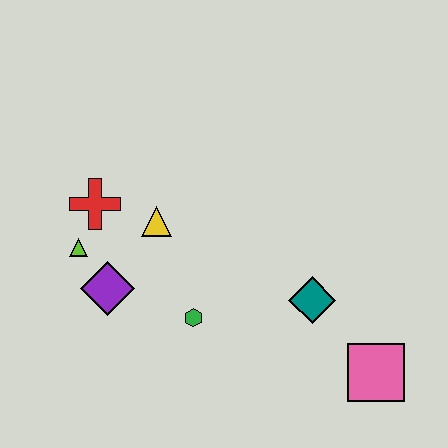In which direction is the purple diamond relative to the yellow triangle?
The purple diamond is below the yellow triangle.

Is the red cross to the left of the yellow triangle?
Yes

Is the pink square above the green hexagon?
No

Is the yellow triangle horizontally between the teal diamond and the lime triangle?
Yes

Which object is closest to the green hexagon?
The purple diamond is closest to the green hexagon.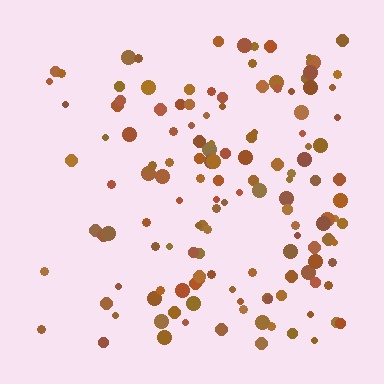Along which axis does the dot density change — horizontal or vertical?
Horizontal.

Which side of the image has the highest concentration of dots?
The right.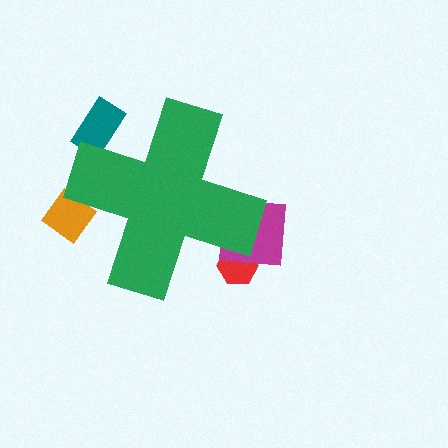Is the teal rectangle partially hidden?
Yes, the teal rectangle is partially hidden behind the green cross.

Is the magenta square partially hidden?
Yes, the magenta square is partially hidden behind the green cross.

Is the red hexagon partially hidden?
Yes, the red hexagon is partially hidden behind the green cross.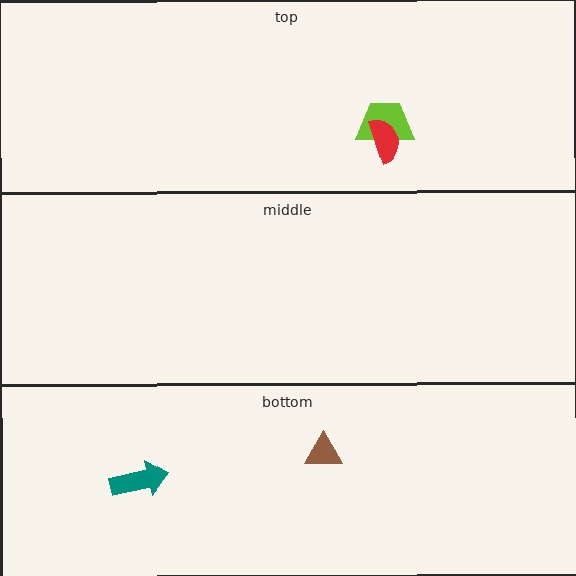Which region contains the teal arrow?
The bottom region.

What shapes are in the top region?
The lime trapezoid, the red semicircle.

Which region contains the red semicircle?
The top region.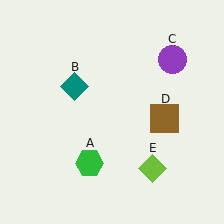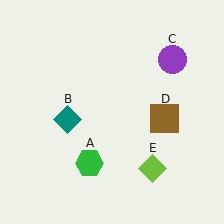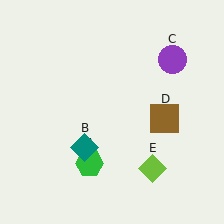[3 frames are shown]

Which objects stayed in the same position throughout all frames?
Green hexagon (object A) and purple circle (object C) and brown square (object D) and lime diamond (object E) remained stationary.